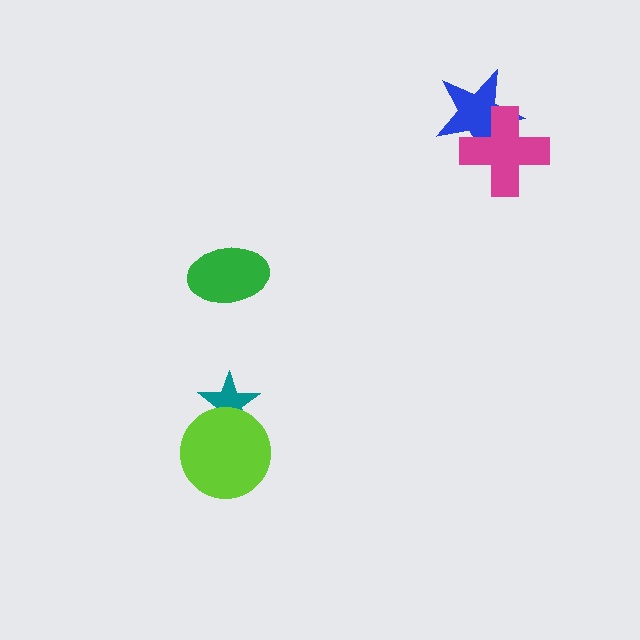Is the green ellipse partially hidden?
No, no other shape covers it.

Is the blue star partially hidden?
Yes, it is partially covered by another shape.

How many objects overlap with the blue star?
1 object overlaps with the blue star.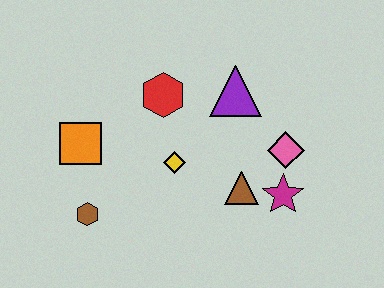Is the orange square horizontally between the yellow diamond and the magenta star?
No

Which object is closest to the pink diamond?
The magenta star is closest to the pink diamond.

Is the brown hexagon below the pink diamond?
Yes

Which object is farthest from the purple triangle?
The brown hexagon is farthest from the purple triangle.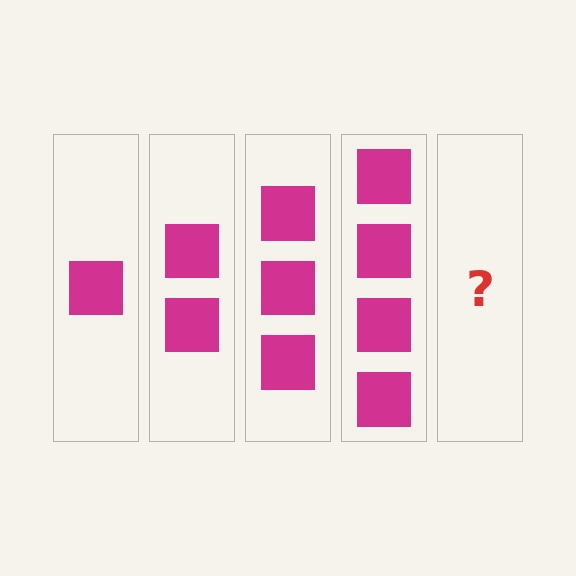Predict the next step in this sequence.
The next step is 5 squares.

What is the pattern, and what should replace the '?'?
The pattern is that each step adds one more square. The '?' should be 5 squares.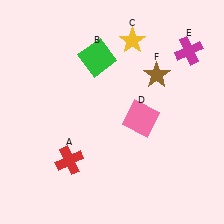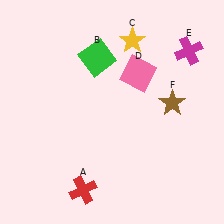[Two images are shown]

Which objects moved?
The objects that moved are: the red cross (A), the pink square (D), the brown star (F).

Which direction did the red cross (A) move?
The red cross (A) moved down.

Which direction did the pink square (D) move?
The pink square (D) moved up.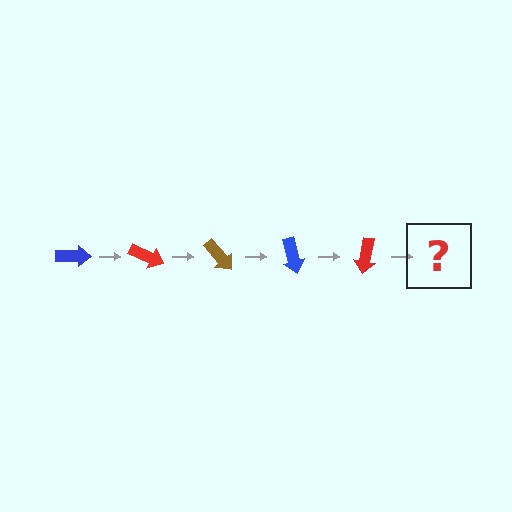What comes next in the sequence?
The next element should be a brown arrow, rotated 125 degrees from the start.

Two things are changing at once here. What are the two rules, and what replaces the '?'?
The two rules are that it rotates 25 degrees each step and the color cycles through blue, red, and brown. The '?' should be a brown arrow, rotated 125 degrees from the start.